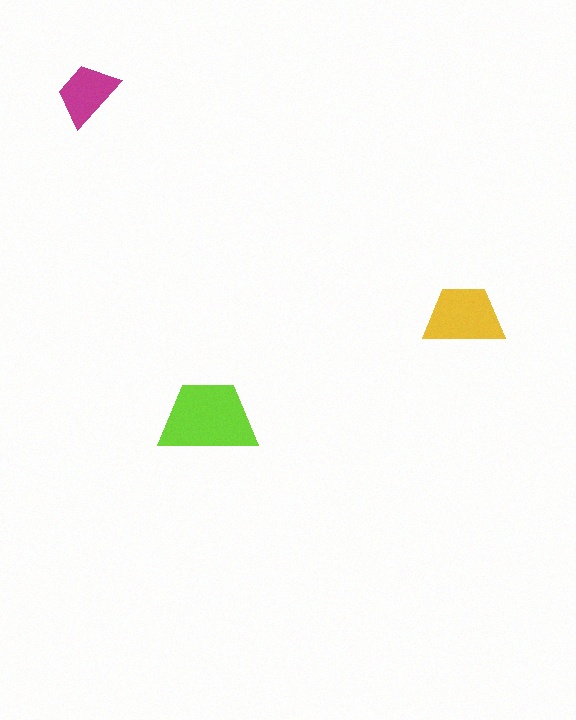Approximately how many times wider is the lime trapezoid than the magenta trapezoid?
About 1.5 times wider.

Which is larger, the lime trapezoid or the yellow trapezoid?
The lime one.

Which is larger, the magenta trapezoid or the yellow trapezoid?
The yellow one.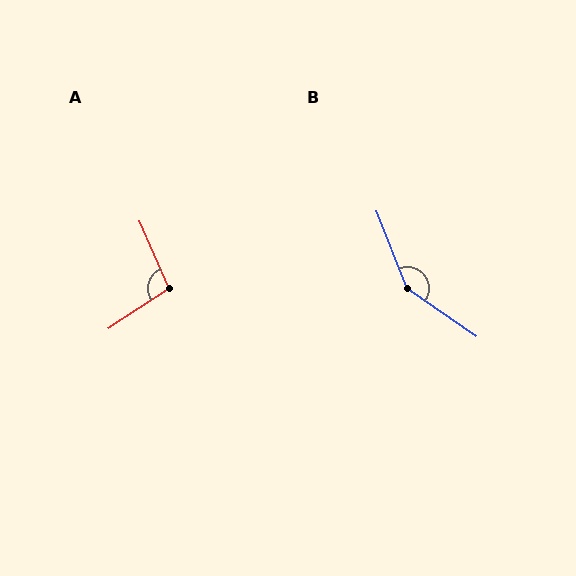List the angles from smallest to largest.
A (99°), B (146°).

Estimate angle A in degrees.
Approximately 99 degrees.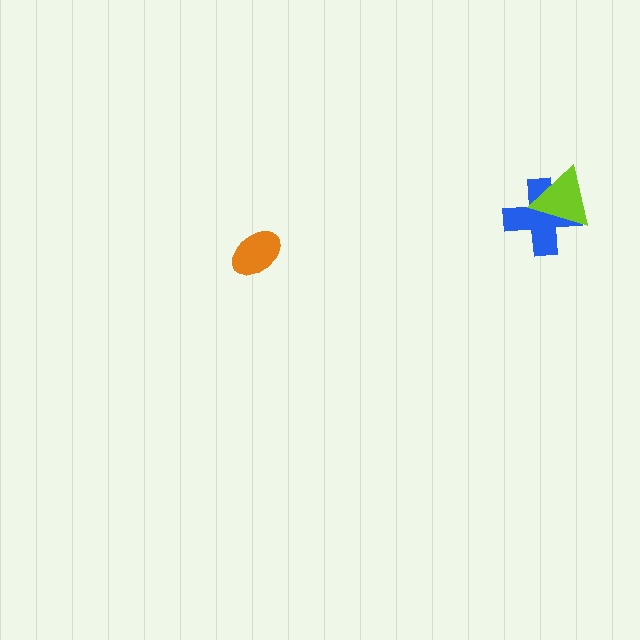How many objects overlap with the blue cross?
1 object overlaps with the blue cross.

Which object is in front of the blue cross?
The lime triangle is in front of the blue cross.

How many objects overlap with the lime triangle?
1 object overlaps with the lime triangle.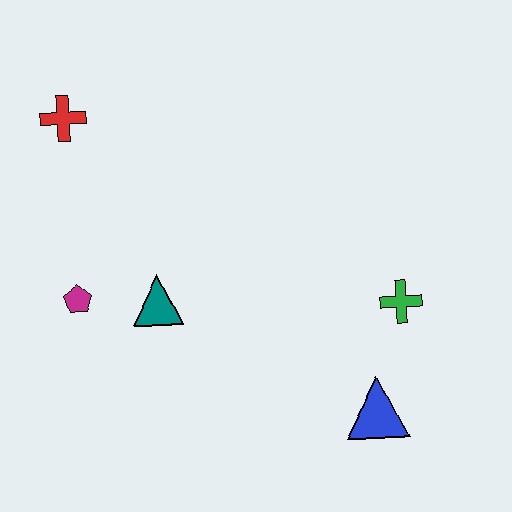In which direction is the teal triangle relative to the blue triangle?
The teal triangle is to the left of the blue triangle.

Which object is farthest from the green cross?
The red cross is farthest from the green cross.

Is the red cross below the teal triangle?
No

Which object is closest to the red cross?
The magenta pentagon is closest to the red cross.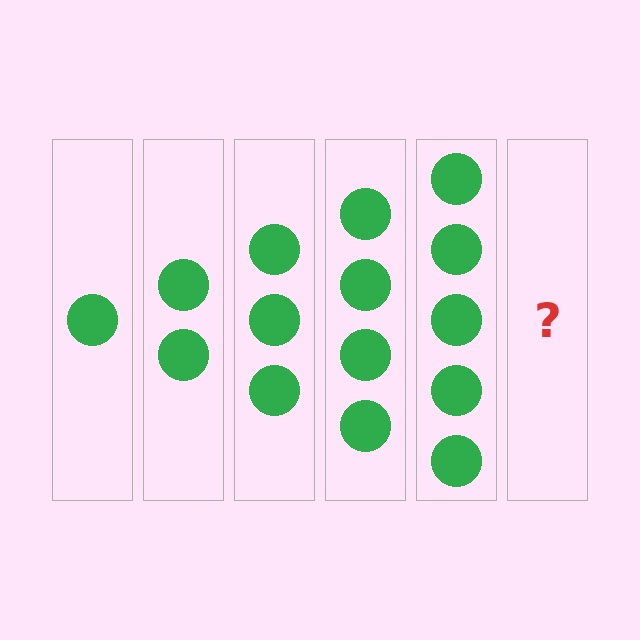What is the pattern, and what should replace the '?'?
The pattern is that each step adds one more circle. The '?' should be 6 circles.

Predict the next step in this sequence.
The next step is 6 circles.